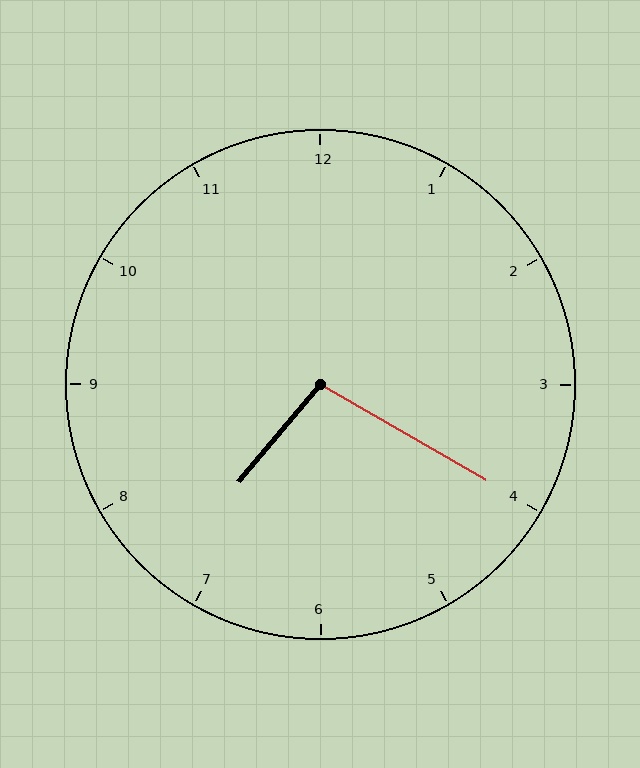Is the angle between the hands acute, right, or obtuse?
It is obtuse.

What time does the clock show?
7:20.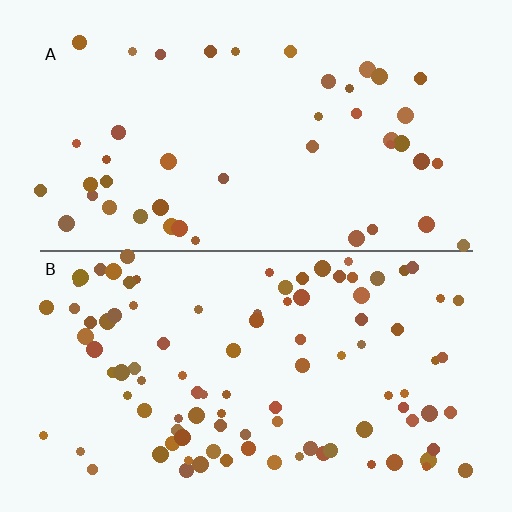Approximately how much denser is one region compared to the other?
Approximately 2.2× — region B over region A.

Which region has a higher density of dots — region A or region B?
B (the bottom).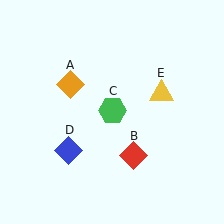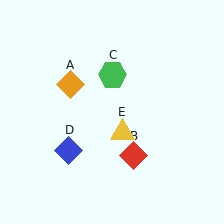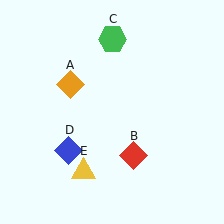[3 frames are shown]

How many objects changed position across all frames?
2 objects changed position: green hexagon (object C), yellow triangle (object E).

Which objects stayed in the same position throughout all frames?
Orange diamond (object A) and red diamond (object B) and blue diamond (object D) remained stationary.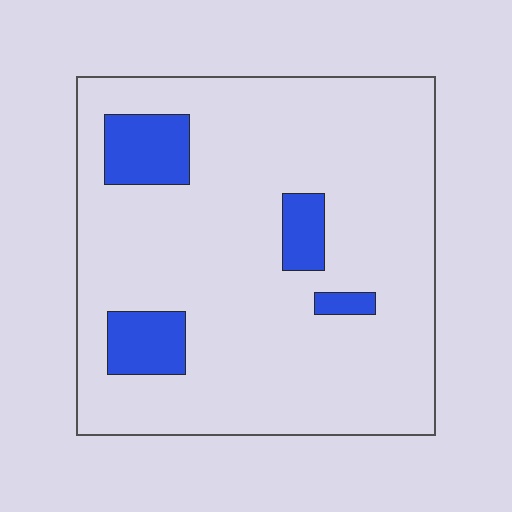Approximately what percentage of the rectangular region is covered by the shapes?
Approximately 10%.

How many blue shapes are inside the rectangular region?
4.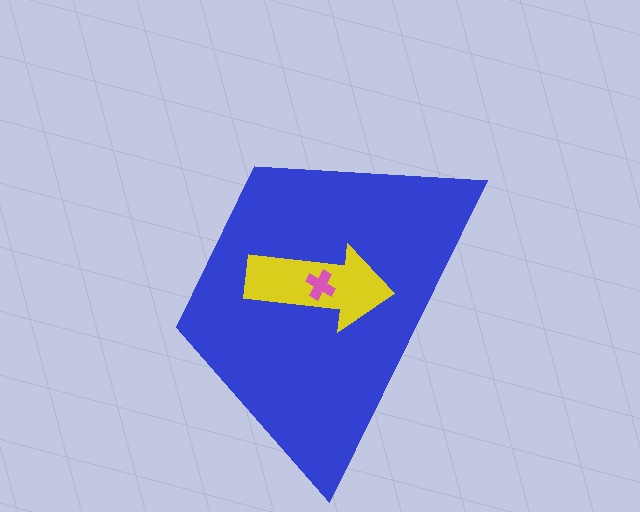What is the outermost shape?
The blue trapezoid.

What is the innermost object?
The pink cross.